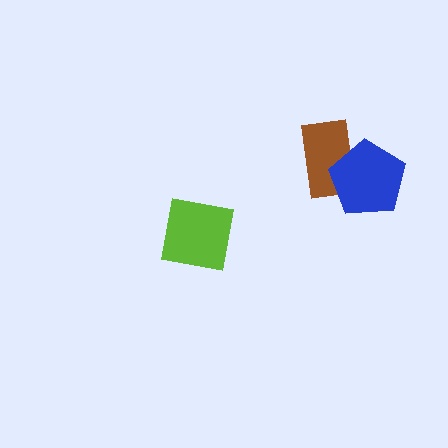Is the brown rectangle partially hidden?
Yes, it is partially covered by another shape.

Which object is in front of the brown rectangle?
The blue pentagon is in front of the brown rectangle.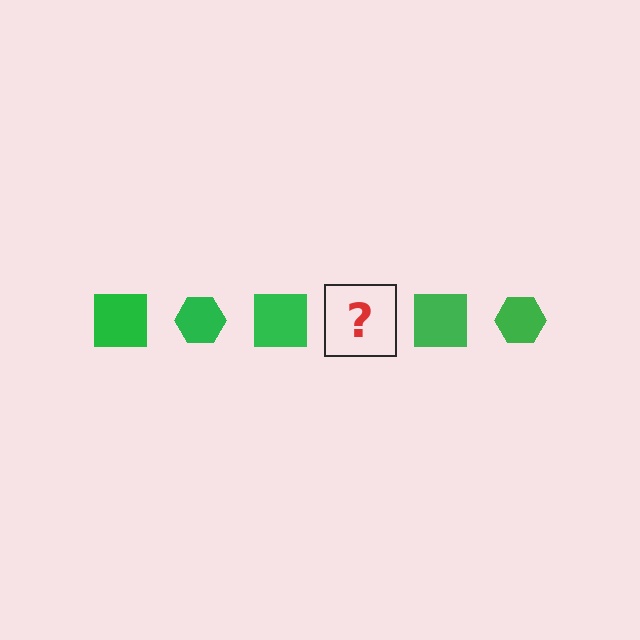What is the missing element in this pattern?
The missing element is a green hexagon.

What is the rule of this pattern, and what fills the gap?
The rule is that the pattern cycles through square, hexagon shapes in green. The gap should be filled with a green hexagon.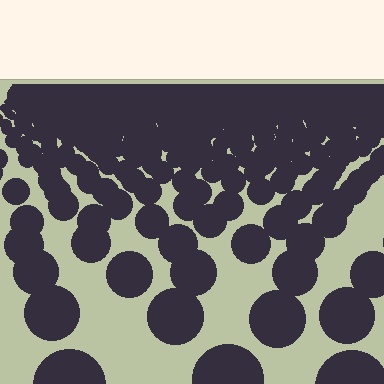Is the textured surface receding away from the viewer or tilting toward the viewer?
The surface is receding away from the viewer. Texture elements get smaller and denser toward the top.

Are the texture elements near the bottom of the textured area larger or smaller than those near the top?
Larger. Near the bottom, elements are closer to the viewer and appear at a bigger on-screen size.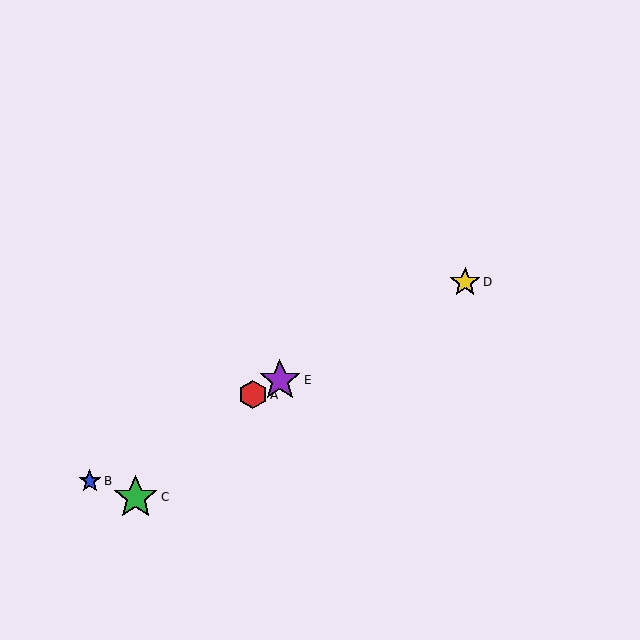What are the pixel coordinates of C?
Object C is at (136, 497).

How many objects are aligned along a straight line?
4 objects (A, B, D, E) are aligned along a straight line.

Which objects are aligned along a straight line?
Objects A, B, D, E are aligned along a straight line.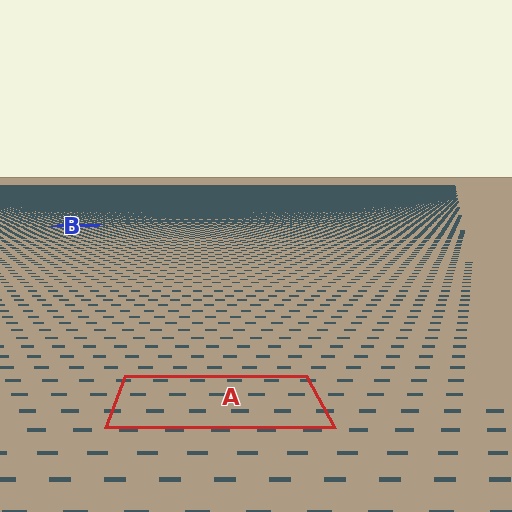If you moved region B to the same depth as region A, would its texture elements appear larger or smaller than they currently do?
They would appear larger. At a closer depth, the same texture elements are projected at a bigger on-screen size.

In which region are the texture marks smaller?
The texture marks are smaller in region B, because it is farther away.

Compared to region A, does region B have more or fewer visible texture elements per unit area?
Region B has more texture elements per unit area — they are packed more densely because it is farther away.